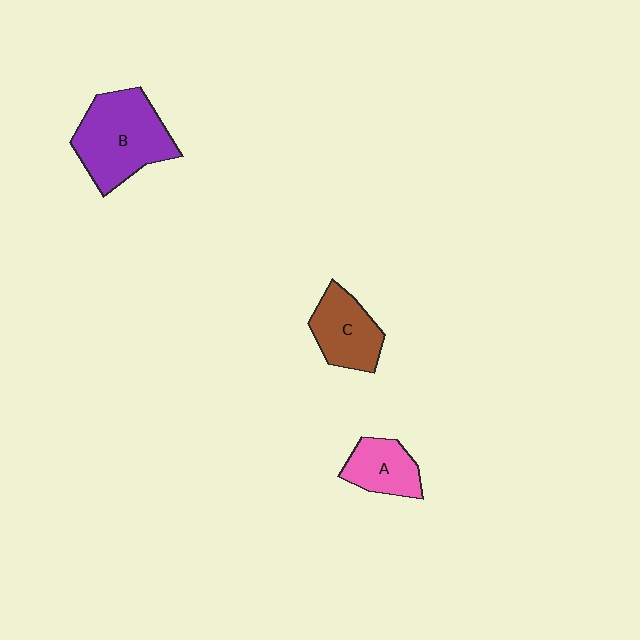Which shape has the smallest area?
Shape A (pink).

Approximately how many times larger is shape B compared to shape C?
Approximately 1.6 times.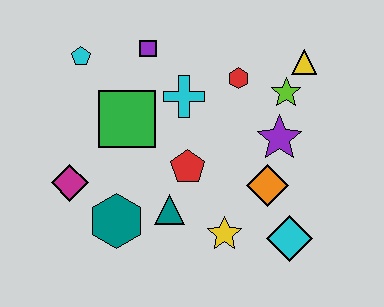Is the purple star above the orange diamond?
Yes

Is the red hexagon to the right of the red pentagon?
Yes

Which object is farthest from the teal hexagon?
The yellow triangle is farthest from the teal hexagon.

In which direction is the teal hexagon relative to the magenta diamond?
The teal hexagon is to the right of the magenta diamond.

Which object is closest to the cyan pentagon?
The purple square is closest to the cyan pentagon.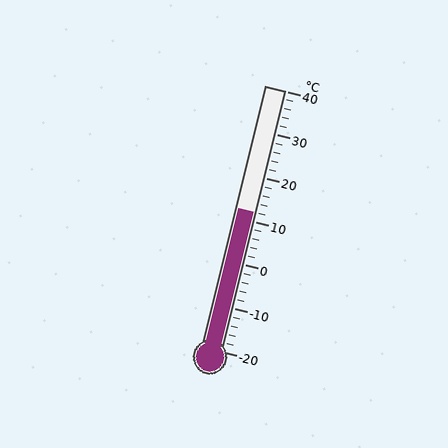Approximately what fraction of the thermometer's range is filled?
The thermometer is filled to approximately 55% of its range.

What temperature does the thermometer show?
The thermometer shows approximately 12°C.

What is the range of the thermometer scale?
The thermometer scale ranges from -20°C to 40°C.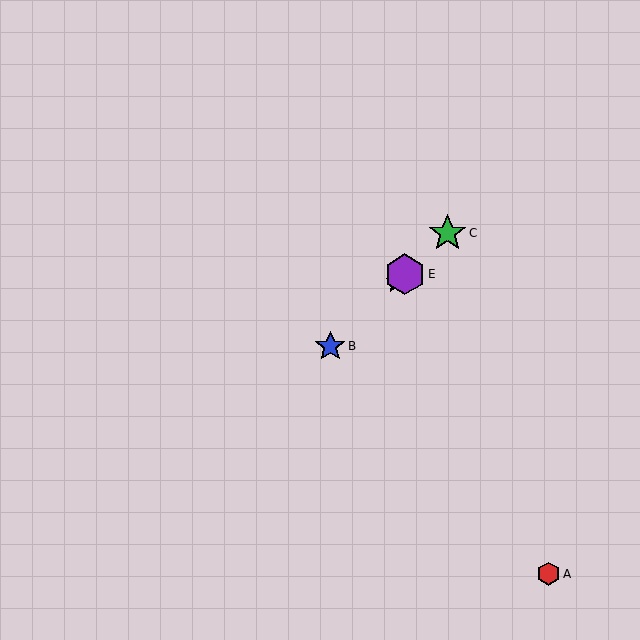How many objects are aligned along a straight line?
4 objects (B, C, D, E) are aligned along a straight line.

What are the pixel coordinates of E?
Object E is at (405, 274).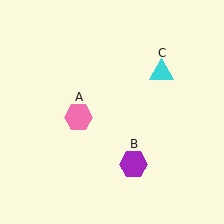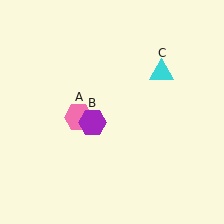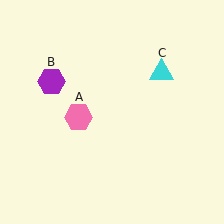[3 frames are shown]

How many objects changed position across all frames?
1 object changed position: purple hexagon (object B).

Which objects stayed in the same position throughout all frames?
Pink hexagon (object A) and cyan triangle (object C) remained stationary.